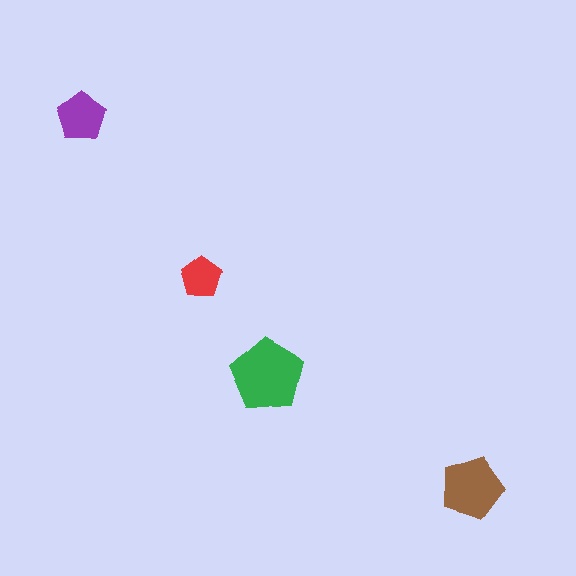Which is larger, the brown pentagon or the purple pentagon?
The brown one.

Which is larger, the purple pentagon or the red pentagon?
The purple one.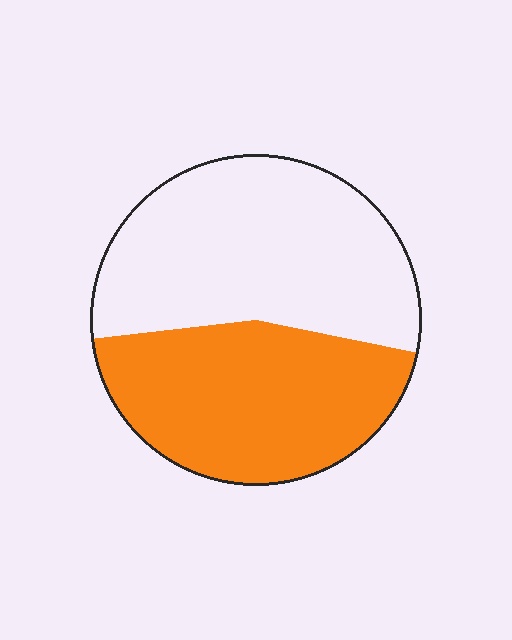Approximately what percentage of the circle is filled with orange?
Approximately 45%.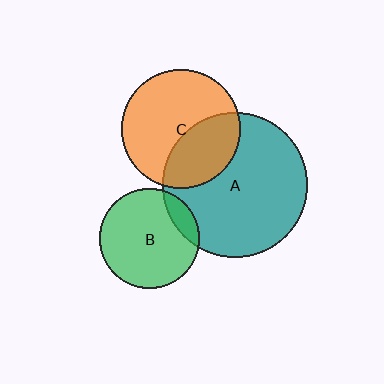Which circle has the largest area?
Circle A (teal).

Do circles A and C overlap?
Yes.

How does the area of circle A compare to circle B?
Approximately 2.1 times.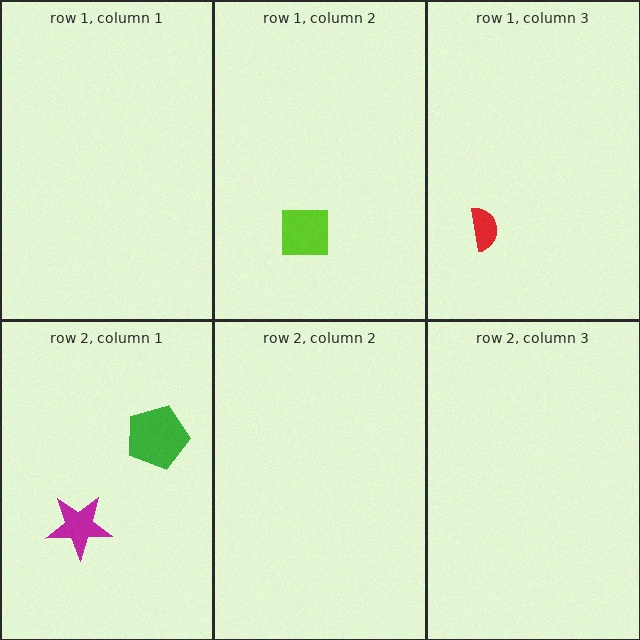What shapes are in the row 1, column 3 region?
The red semicircle.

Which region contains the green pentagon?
The row 2, column 1 region.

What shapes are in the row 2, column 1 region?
The green pentagon, the magenta star.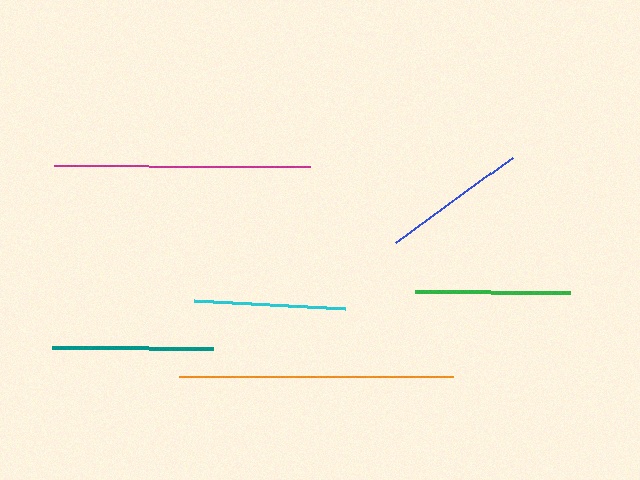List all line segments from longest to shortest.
From longest to shortest: orange, magenta, teal, green, cyan, blue.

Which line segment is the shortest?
The blue line is the shortest at approximately 145 pixels.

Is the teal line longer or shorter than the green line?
The teal line is longer than the green line.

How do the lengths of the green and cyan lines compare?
The green and cyan lines are approximately the same length.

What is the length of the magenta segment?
The magenta segment is approximately 256 pixels long.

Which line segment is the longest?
The orange line is the longest at approximately 274 pixels.